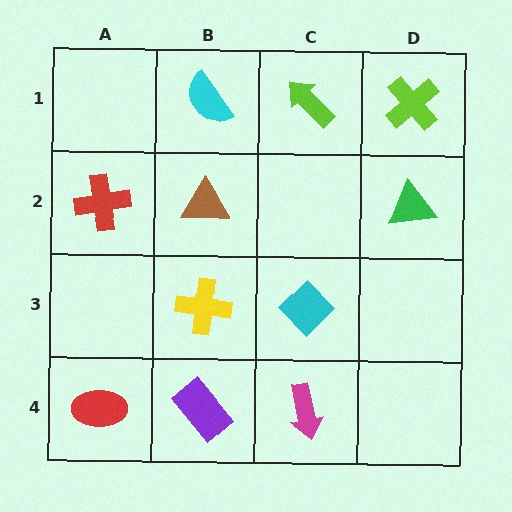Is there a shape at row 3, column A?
No, that cell is empty.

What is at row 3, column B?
A yellow cross.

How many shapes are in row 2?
3 shapes.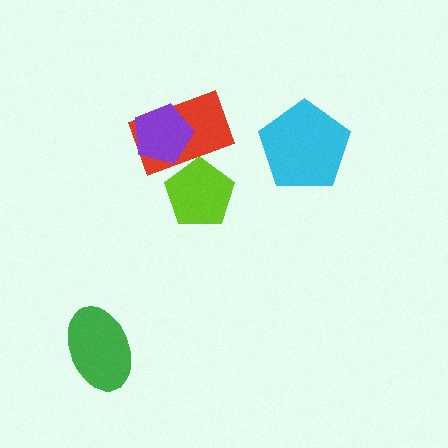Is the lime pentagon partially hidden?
Yes, it is partially covered by another shape.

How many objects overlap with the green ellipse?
0 objects overlap with the green ellipse.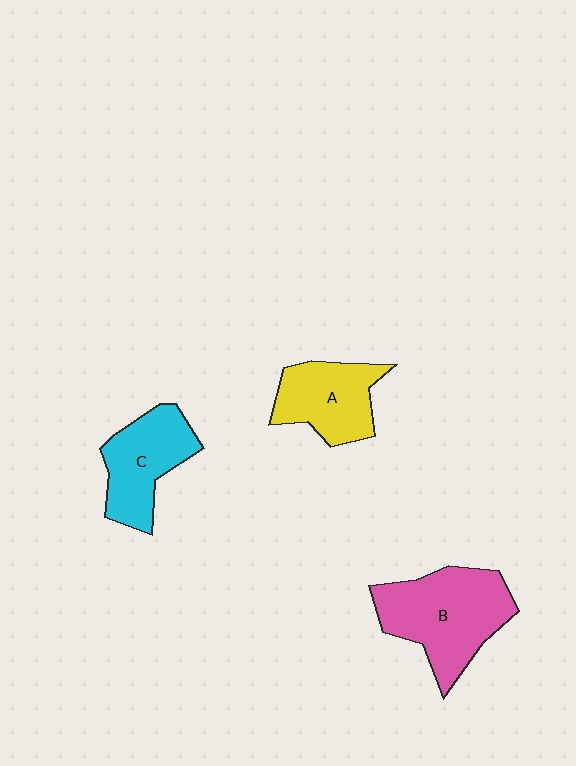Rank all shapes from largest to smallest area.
From largest to smallest: B (pink), C (cyan), A (yellow).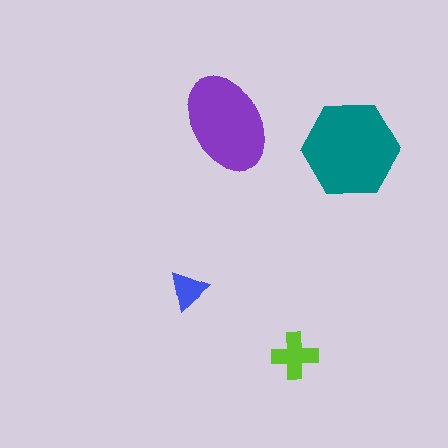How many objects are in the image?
There are 4 objects in the image.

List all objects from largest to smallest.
The teal hexagon, the purple ellipse, the lime cross, the blue triangle.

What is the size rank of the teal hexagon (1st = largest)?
1st.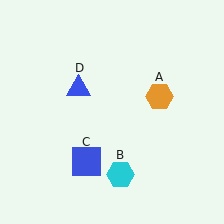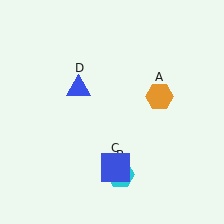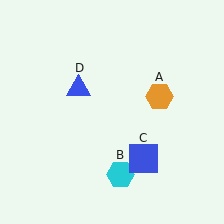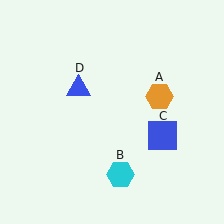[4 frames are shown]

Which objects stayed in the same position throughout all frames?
Orange hexagon (object A) and cyan hexagon (object B) and blue triangle (object D) remained stationary.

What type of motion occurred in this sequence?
The blue square (object C) rotated counterclockwise around the center of the scene.